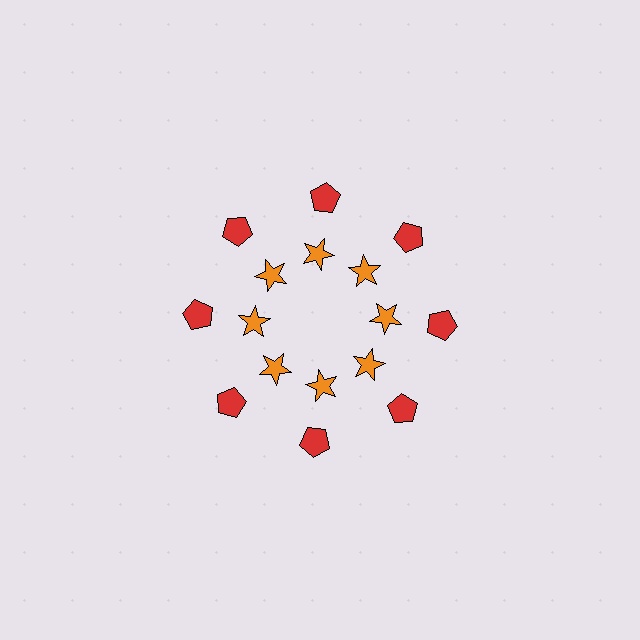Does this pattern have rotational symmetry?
Yes, this pattern has 8-fold rotational symmetry. It looks the same after rotating 45 degrees around the center.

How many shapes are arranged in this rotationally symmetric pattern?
There are 16 shapes, arranged in 8 groups of 2.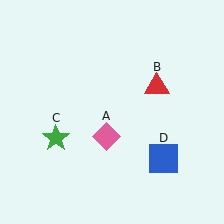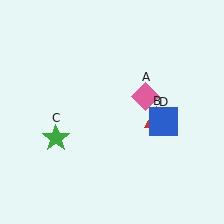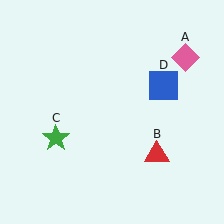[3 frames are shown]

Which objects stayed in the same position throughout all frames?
Green star (object C) remained stationary.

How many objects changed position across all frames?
3 objects changed position: pink diamond (object A), red triangle (object B), blue square (object D).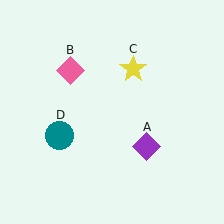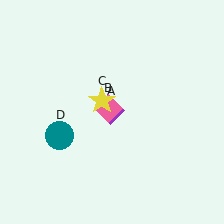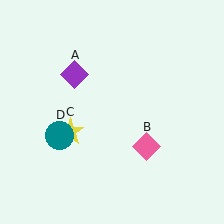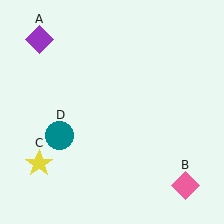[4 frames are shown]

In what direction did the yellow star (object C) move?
The yellow star (object C) moved down and to the left.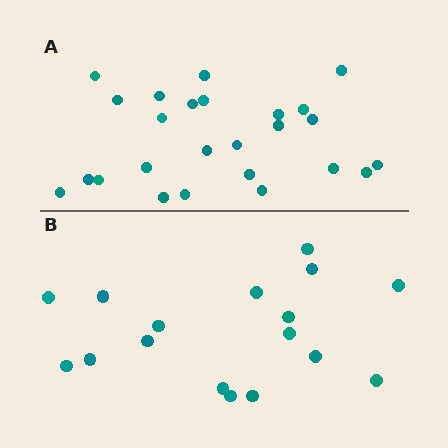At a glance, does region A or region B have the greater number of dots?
Region A (the top region) has more dots.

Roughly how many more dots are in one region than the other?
Region A has roughly 8 or so more dots than region B.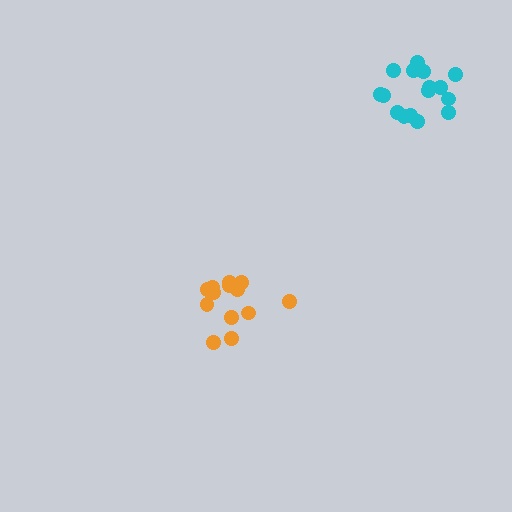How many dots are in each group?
Group 1: 13 dots, Group 2: 16 dots (29 total).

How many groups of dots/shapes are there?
There are 2 groups.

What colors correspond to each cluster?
The clusters are colored: orange, cyan.